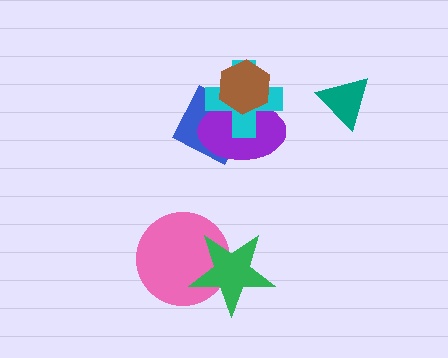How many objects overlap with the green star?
1 object overlaps with the green star.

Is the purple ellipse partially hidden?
Yes, it is partially covered by another shape.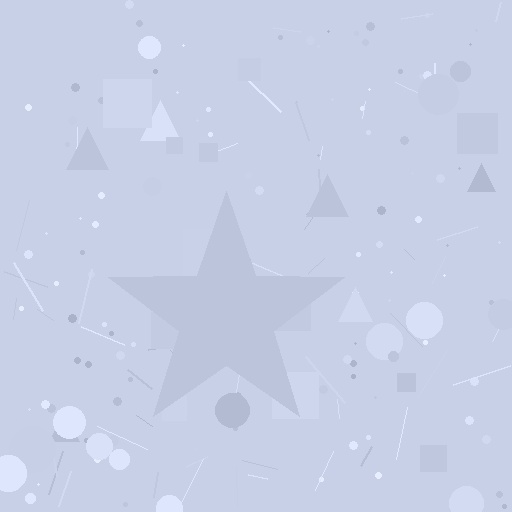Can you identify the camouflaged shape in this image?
The camouflaged shape is a star.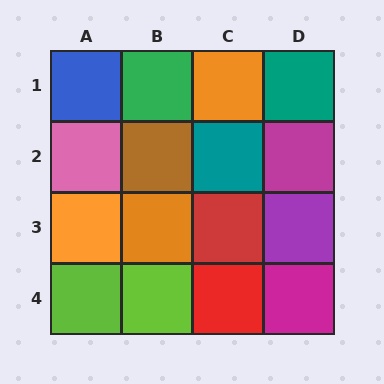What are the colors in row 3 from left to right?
Orange, orange, red, purple.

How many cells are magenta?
2 cells are magenta.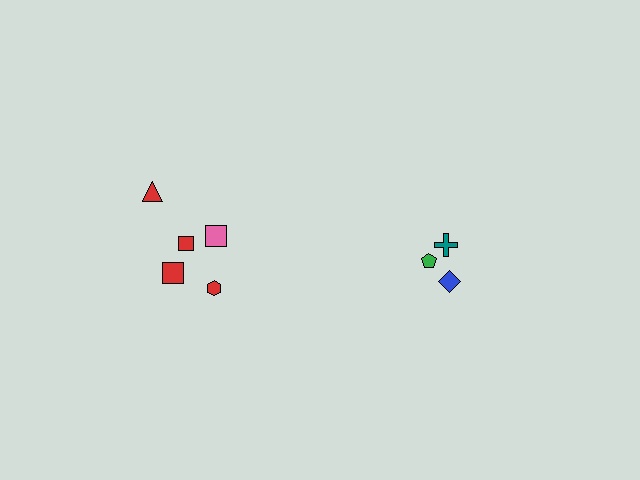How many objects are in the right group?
There are 3 objects.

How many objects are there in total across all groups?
There are 8 objects.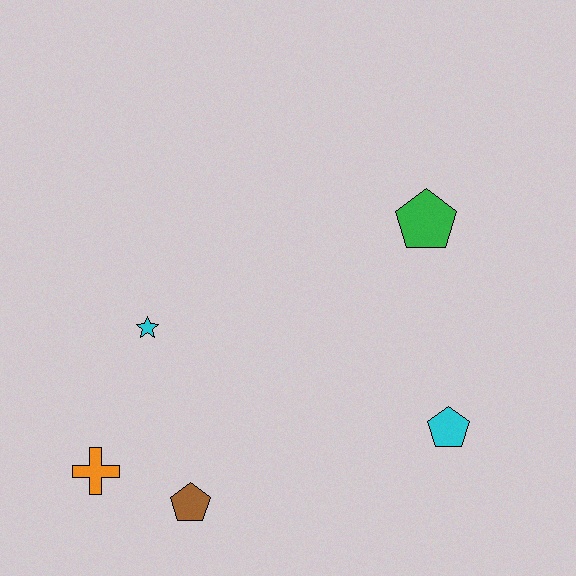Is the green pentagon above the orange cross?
Yes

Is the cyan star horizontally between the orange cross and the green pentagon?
Yes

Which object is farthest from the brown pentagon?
The green pentagon is farthest from the brown pentagon.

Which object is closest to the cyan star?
The orange cross is closest to the cyan star.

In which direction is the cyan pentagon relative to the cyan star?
The cyan pentagon is to the right of the cyan star.